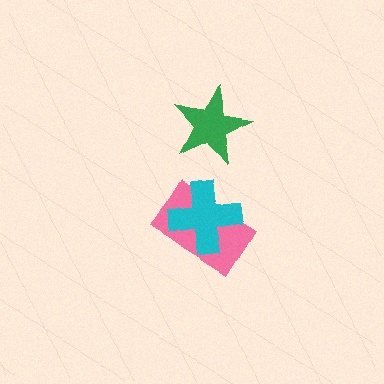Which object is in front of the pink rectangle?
The cyan cross is in front of the pink rectangle.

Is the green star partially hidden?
No, no other shape covers it.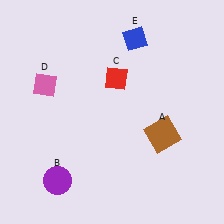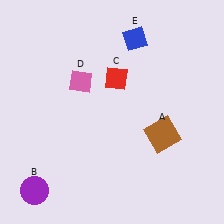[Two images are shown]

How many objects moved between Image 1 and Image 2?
2 objects moved between the two images.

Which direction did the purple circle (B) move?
The purple circle (B) moved left.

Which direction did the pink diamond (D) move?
The pink diamond (D) moved right.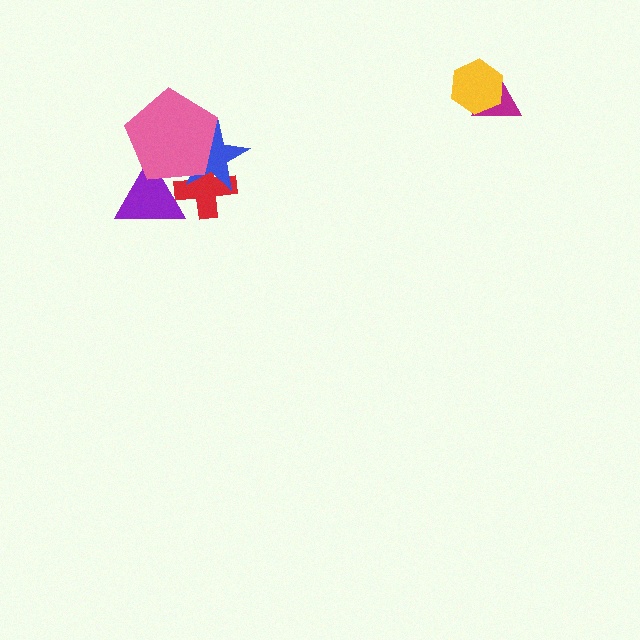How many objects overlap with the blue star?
2 objects overlap with the blue star.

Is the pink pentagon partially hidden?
No, no other shape covers it.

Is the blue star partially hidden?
Yes, it is partially covered by another shape.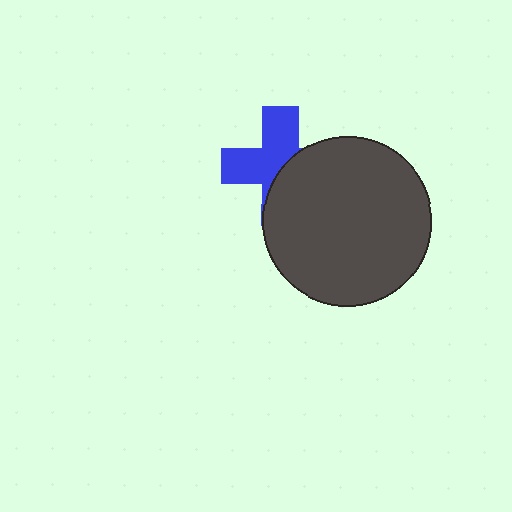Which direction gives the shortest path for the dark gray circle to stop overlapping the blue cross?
Moving toward the lower-right gives the shortest separation.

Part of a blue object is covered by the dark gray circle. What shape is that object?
It is a cross.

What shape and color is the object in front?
The object in front is a dark gray circle.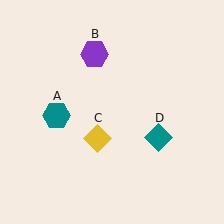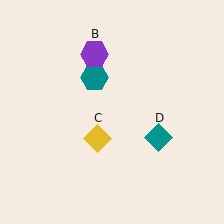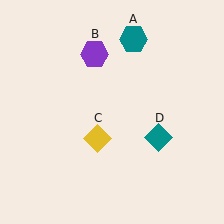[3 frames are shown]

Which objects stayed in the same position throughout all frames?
Purple hexagon (object B) and yellow diamond (object C) and teal diamond (object D) remained stationary.